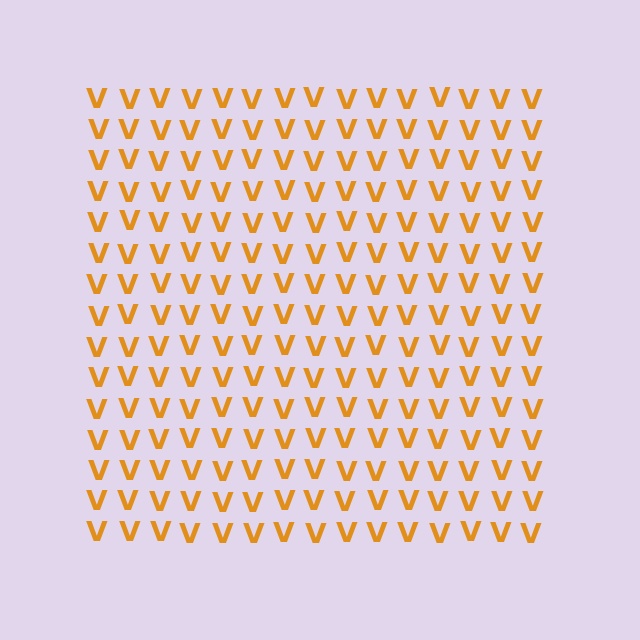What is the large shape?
The large shape is a square.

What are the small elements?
The small elements are letter V's.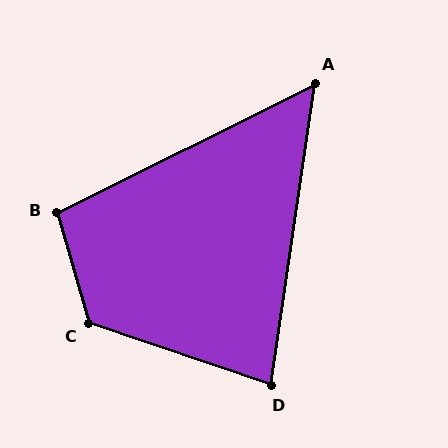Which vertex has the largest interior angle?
C, at approximately 125 degrees.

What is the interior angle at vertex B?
Approximately 100 degrees (obtuse).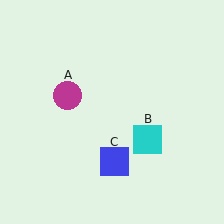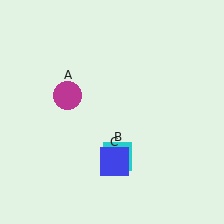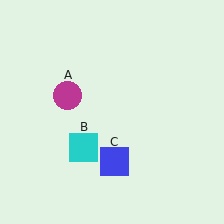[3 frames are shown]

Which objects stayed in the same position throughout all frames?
Magenta circle (object A) and blue square (object C) remained stationary.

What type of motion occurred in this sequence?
The cyan square (object B) rotated clockwise around the center of the scene.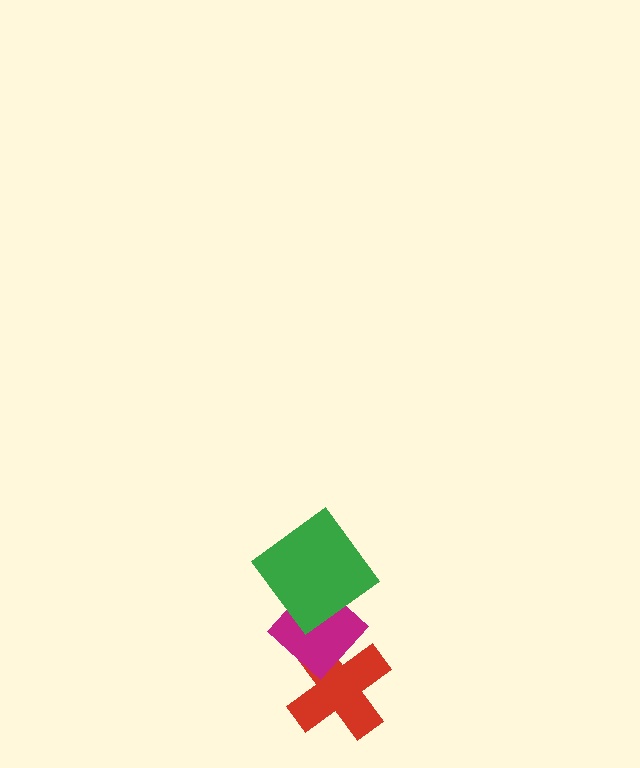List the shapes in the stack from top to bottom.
From top to bottom: the green diamond, the magenta diamond, the red cross.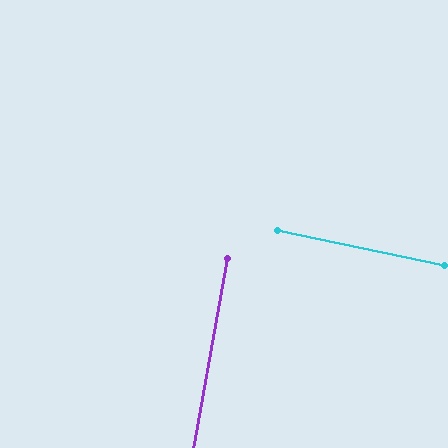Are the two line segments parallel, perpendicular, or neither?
Perpendicular — they meet at approximately 88°.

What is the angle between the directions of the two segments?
Approximately 88 degrees.